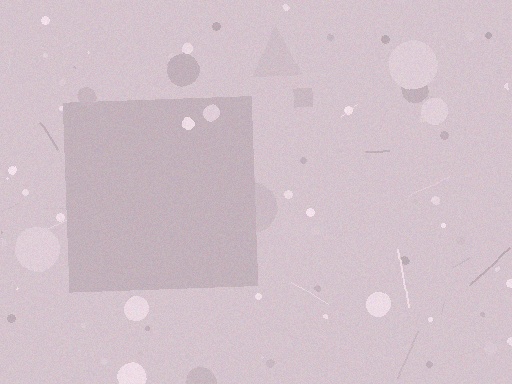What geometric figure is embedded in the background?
A square is embedded in the background.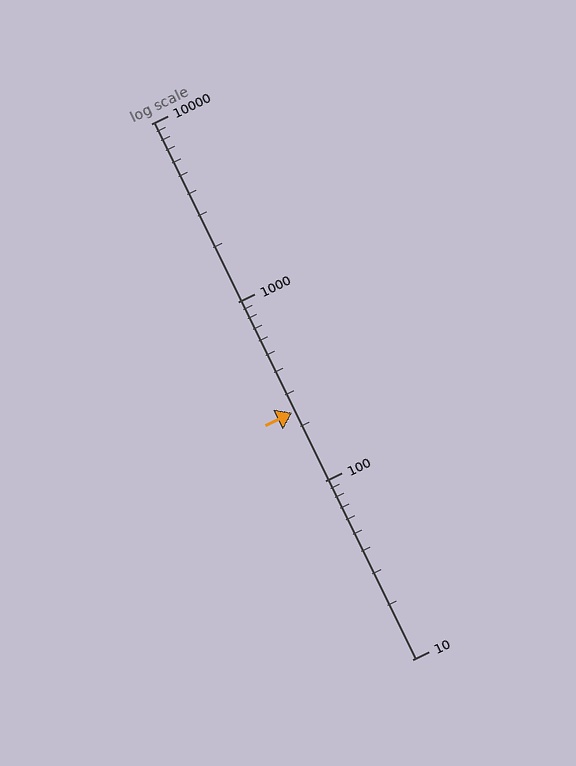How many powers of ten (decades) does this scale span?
The scale spans 3 decades, from 10 to 10000.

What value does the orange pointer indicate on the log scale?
The pointer indicates approximately 240.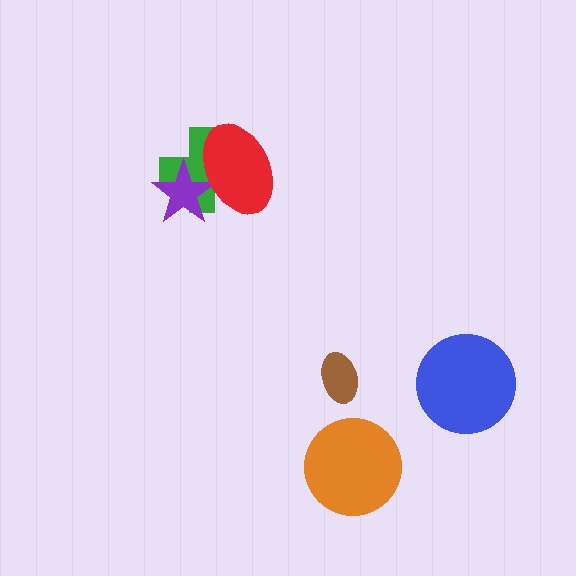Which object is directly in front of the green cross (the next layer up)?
The purple star is directly in front of the green cross.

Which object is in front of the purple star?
The red ellipse is in front of the purple star.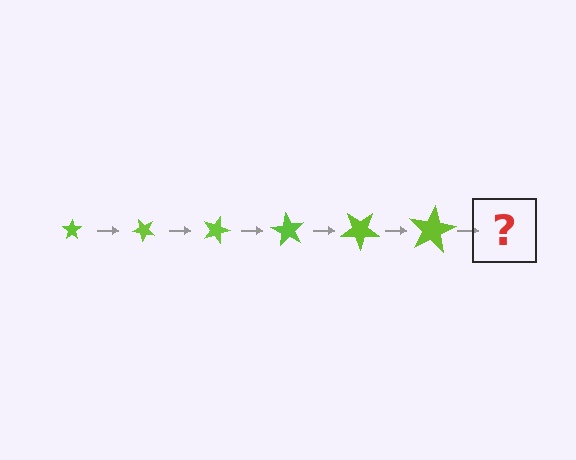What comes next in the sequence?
The next element should be a star, larger than the previous one and rotated 270 degrees from the start.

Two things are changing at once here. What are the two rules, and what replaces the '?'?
The two rules are that the star grows larger each step and it rotates 45 degrees each step. The '?' should be a star, larger than the previous one and rotated 270 degrees from the start.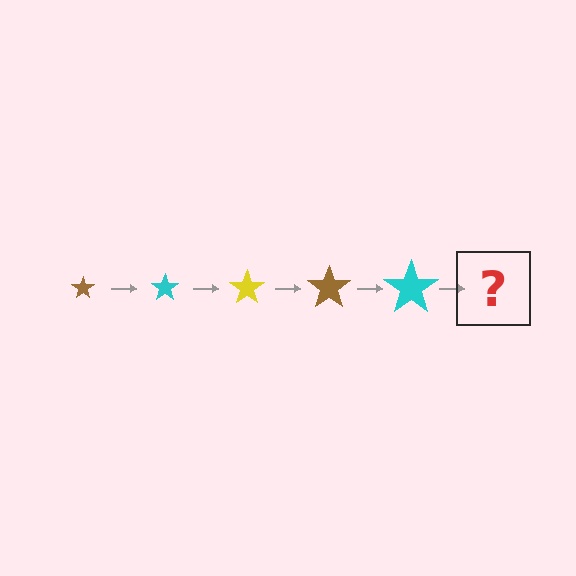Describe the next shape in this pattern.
It should be a yellow star, larger than the previous one.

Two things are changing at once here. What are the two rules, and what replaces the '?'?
The two rules are that the star grows larger each step and the color cycles through brown, cyan, and yellow. The '?' should be a yellow star, larger than the previous one.